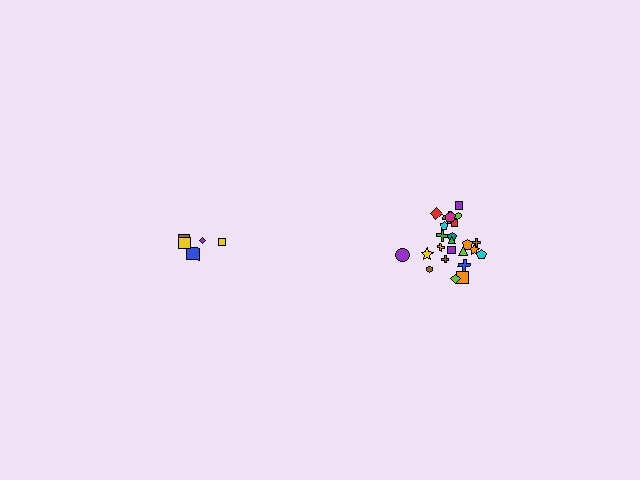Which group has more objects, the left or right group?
The right group.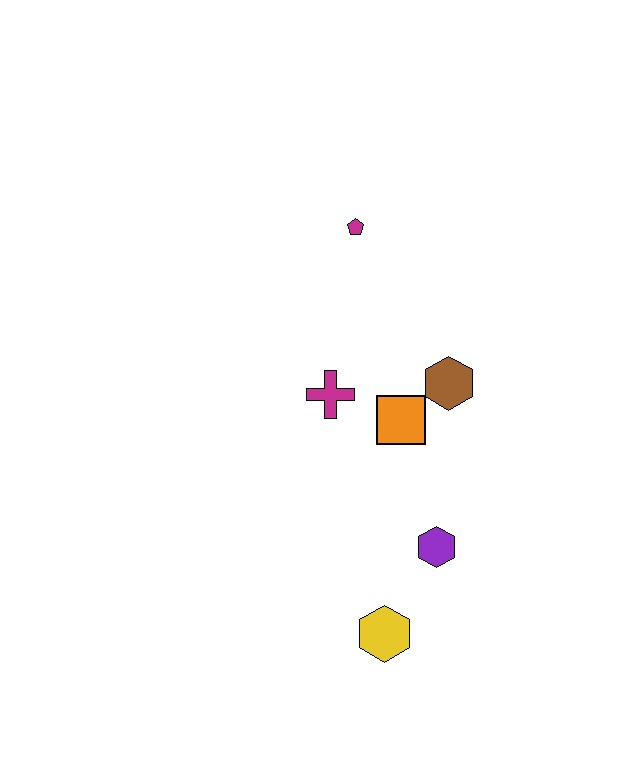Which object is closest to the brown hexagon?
The orange square is closest to the brown hexagon.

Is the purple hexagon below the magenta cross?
Yes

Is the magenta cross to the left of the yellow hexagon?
Yes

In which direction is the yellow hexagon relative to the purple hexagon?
The yellow hexagon is below the purple hexagon.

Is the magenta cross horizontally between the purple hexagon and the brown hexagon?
No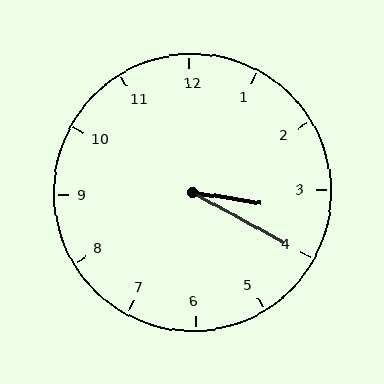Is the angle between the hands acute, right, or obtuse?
It is acute.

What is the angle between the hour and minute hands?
Approximately 20 degrees.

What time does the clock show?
3:20.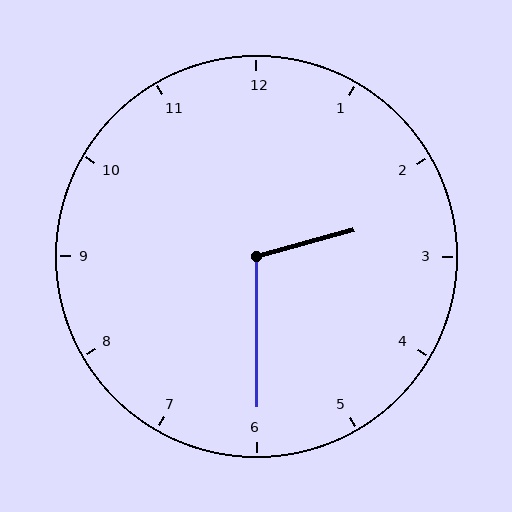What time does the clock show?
2:30.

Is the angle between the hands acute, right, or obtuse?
It is obtuse.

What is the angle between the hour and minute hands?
Approximately 105 degrees.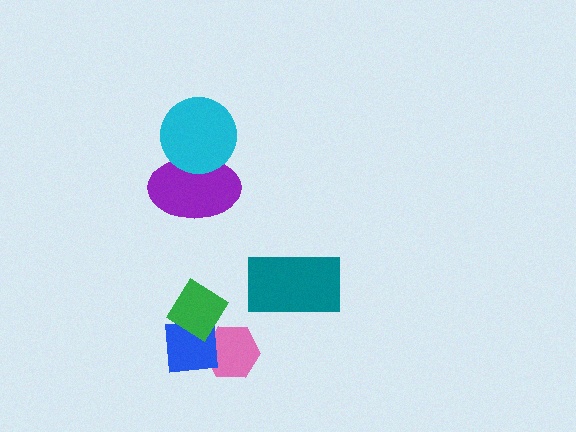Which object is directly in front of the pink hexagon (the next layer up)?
The blue square is directly in front of the pink hexagon.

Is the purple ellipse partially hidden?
Yes, it is partially covered by another shape.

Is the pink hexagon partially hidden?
Yes, it is partially covered by another shape.